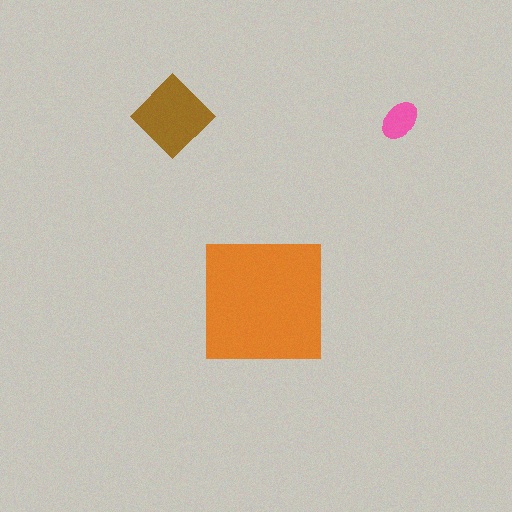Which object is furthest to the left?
The brown diamond is leftmost.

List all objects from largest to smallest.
The orange square, the brown diamond, the pink ellipse.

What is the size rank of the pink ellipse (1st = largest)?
3rd.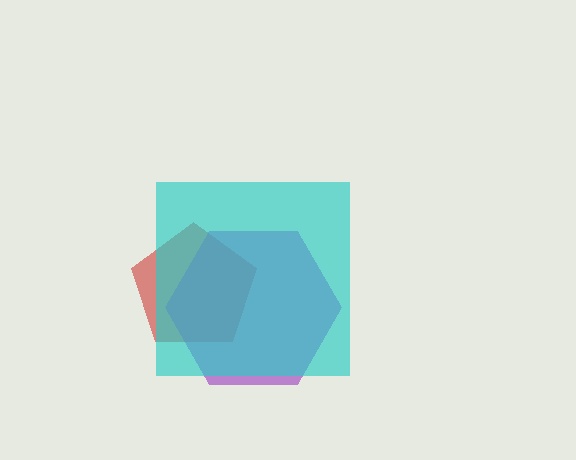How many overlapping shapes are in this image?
There are 3 overlapping shapes in the image.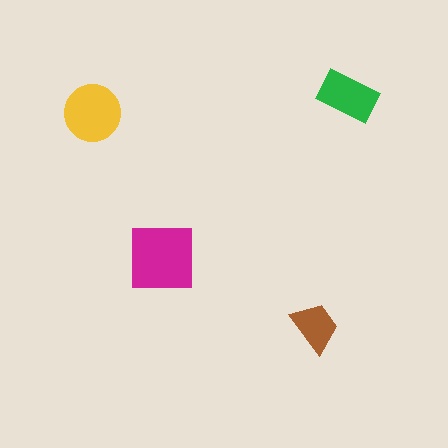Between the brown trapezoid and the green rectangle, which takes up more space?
The green rectangle.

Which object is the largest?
The magenta square.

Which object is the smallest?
The brown trapezoid.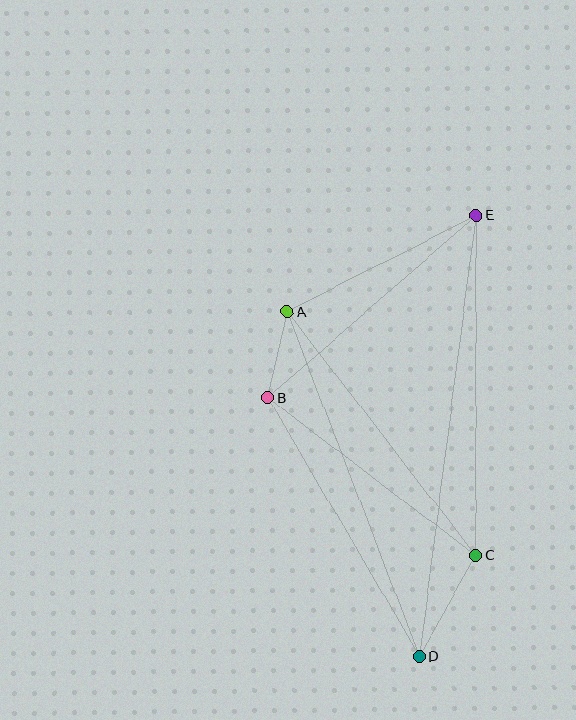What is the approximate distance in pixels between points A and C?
The distance between A and C is approximately 308 pixels.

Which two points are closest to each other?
Points A and B are closest to each other.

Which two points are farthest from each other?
Points D and E are farthest from each other.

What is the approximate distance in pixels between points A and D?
The distance between A and D is approximately 369 pixels.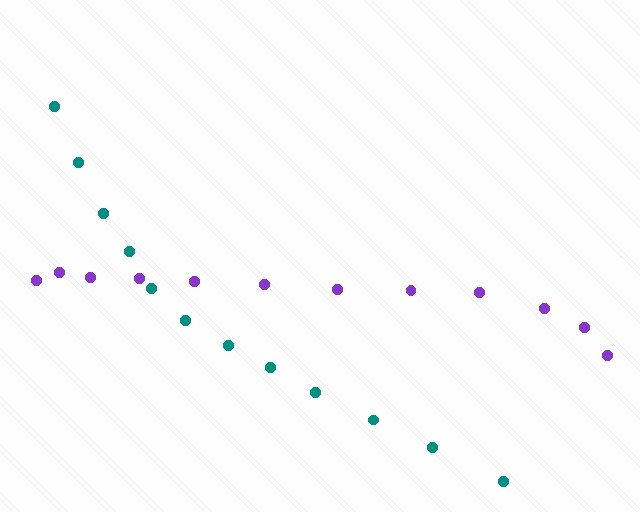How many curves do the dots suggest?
There are 2 distinct paths.